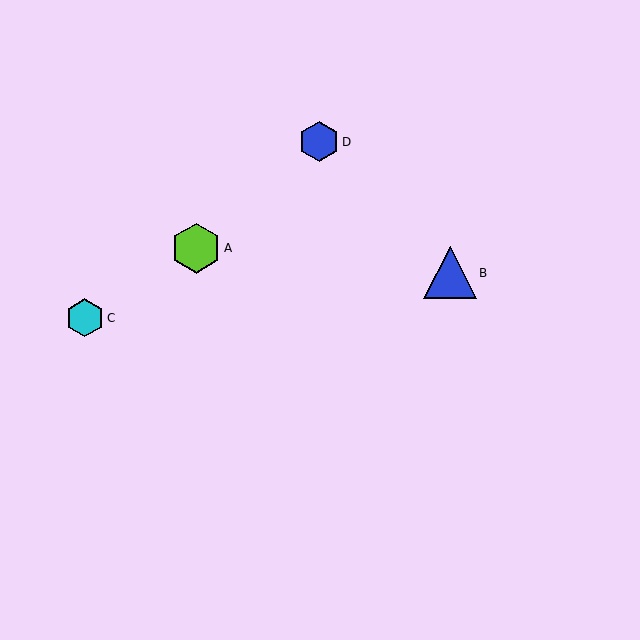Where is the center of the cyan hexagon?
The center of the cyan hexagon is at (85, 318).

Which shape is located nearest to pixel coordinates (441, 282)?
The blue triangle (labeled B) at (450, 273) is nearest to that location.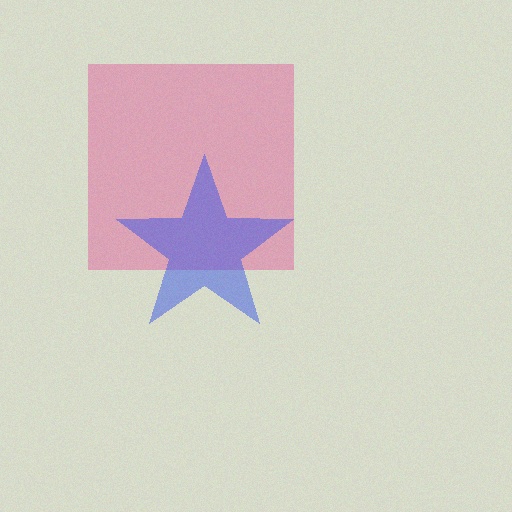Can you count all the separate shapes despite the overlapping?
Yes, there are 2 separate shapes.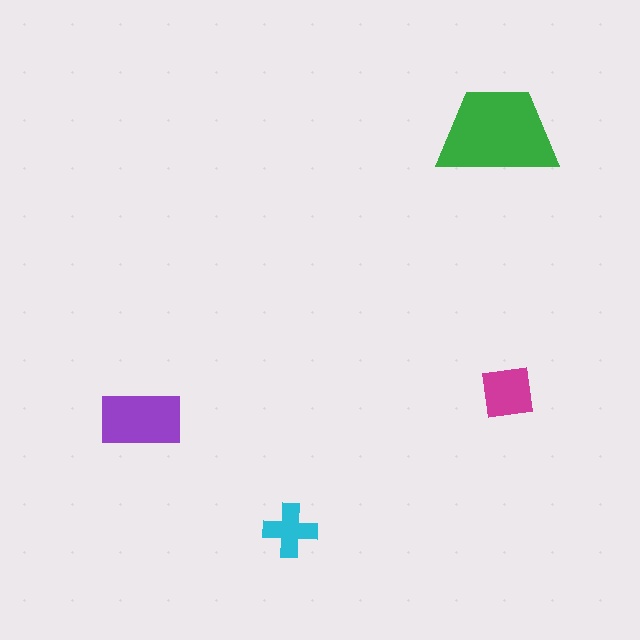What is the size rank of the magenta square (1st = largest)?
3rd.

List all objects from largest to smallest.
The green trapezoid, the purple rectangle, the magenta square, the cyan cross.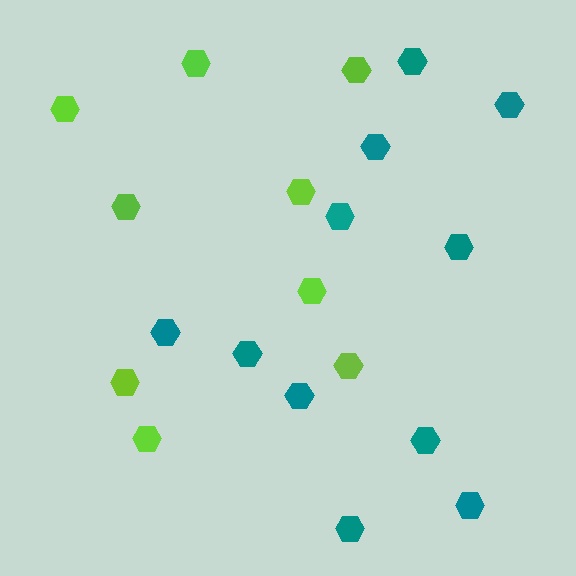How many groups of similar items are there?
There are 2 groups: one group of teal hexagons (11) and one group of lime hexagons (9).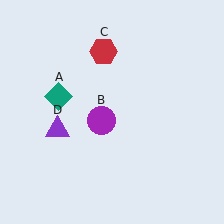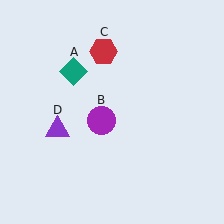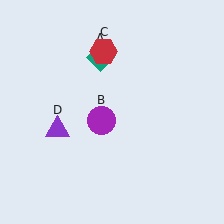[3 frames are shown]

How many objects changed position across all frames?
1 object changed position: teal diamond (object A).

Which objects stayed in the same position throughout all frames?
Purple circle (object B) and red hexagon (object C) and purple triangle (object D) remained stationary.